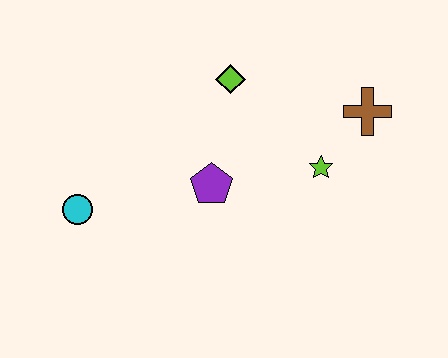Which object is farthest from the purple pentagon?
The brown cross is farthest from the purple pentagon.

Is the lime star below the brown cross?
Yes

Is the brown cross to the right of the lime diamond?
Yes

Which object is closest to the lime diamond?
The purple pentagon is closest to the lime diamond.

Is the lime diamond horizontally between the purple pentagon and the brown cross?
Yes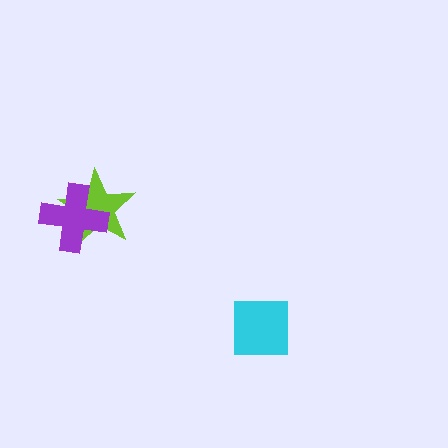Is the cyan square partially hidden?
No, no other shape covers it.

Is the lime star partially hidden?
Yes, it is partially covered by another shape.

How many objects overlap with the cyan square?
0 objects overlap with the cyan square.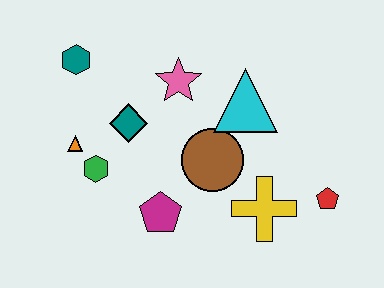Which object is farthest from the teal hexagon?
The red pentagon is farthest from the teal hexagon.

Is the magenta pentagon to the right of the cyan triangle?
No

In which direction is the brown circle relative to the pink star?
The brown circle is below the pink star.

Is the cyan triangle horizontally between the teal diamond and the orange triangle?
No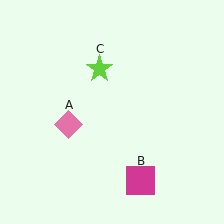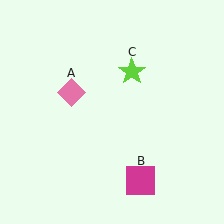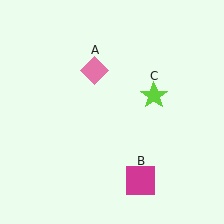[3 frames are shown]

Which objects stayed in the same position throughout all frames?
Magenta square (object B) remained stationary.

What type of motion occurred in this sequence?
The pink diamond (object A), lime star (object C) rotated clockwise around the center of the scene.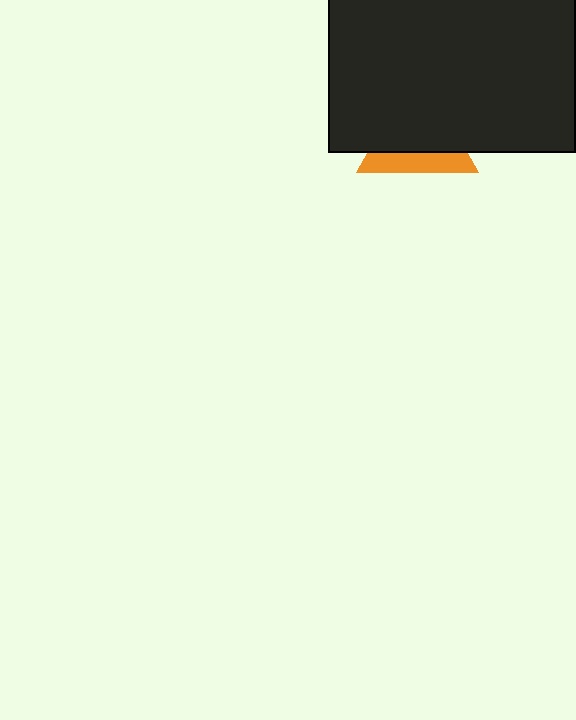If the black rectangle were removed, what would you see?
You would see the complete orange triangle.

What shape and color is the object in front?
The object in front is a black rectangle.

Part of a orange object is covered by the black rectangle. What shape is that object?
It is a triangle.